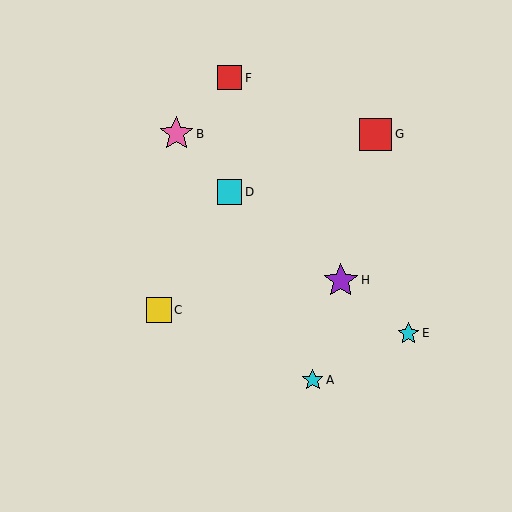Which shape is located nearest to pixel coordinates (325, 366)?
The cyan star (labeled A) at (313, 380) is nearest to that location.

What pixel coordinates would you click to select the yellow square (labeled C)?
Click at (159, 310) to select the yellow square C.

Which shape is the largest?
The purple star (labeled H) is the largest.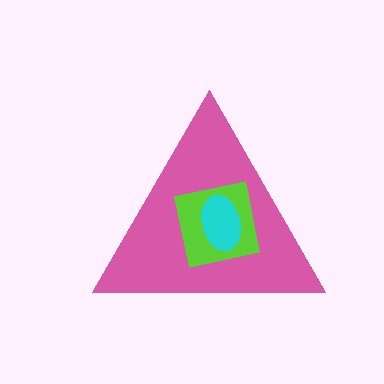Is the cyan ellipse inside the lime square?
Yes.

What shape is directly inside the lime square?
The cyan ellipse.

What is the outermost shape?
The pink triangle.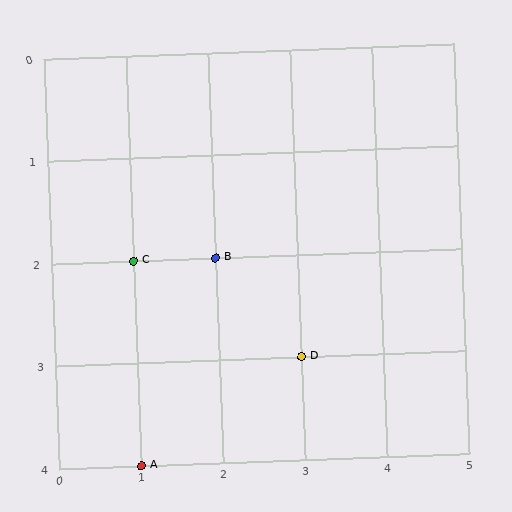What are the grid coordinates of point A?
Point A is at grid coordinates (1, 4).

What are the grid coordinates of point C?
Point C is at grid coordinates (1, 2).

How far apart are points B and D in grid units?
Points B and D are 1 column and 1 row apart (about 1.4 grid units diagonally).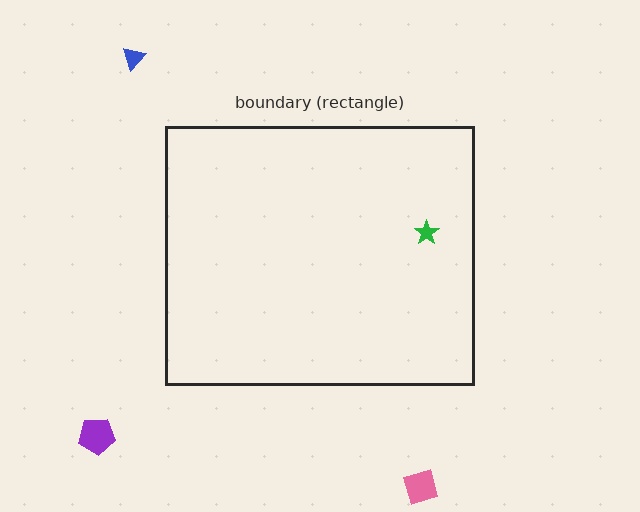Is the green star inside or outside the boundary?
Inside.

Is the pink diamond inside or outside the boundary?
Outside.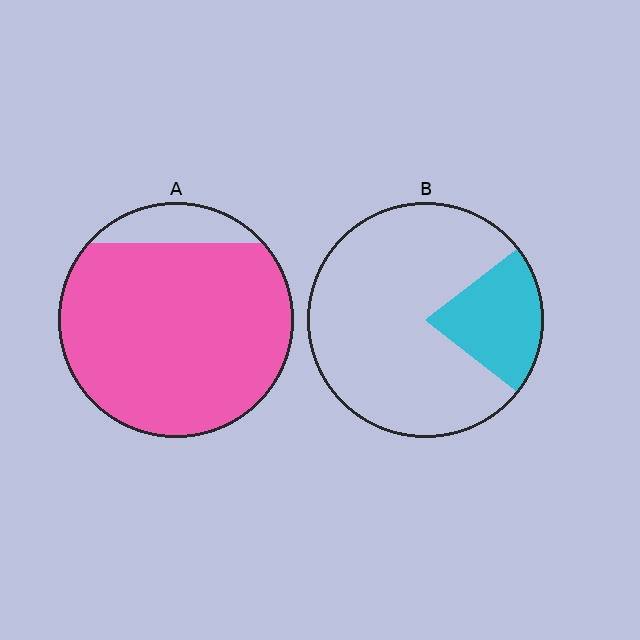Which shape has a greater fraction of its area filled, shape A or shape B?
Shape A.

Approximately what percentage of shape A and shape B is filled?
A is approximately 90% and B is approximately 20%.